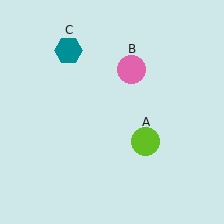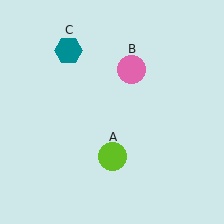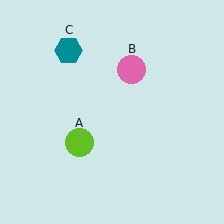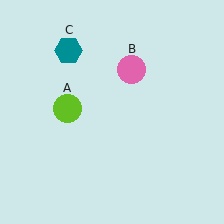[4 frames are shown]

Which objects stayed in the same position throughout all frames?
Pink circle (object B) and teal hexagon (object C) remained stationary.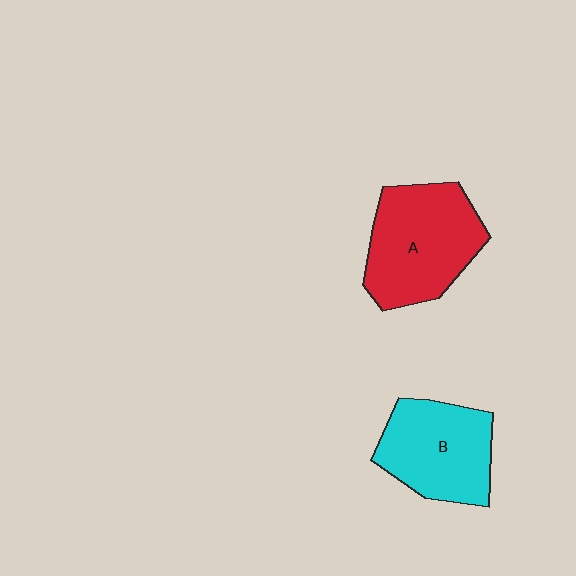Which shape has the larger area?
Shape A (red).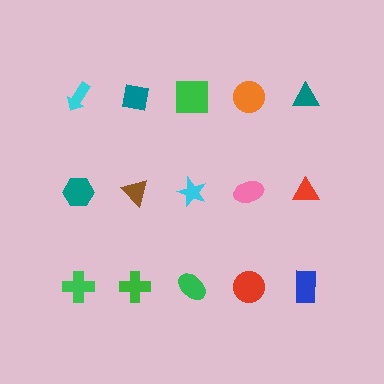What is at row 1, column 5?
A teal triangle.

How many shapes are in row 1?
5 shapes.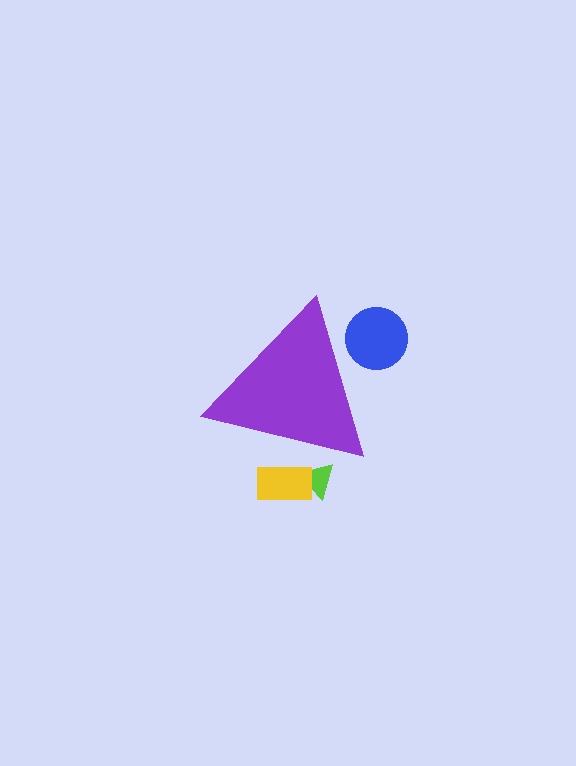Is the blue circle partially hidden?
Yes, the blue circle is partially hidden behind the purple triangle.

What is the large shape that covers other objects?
A purple triangle.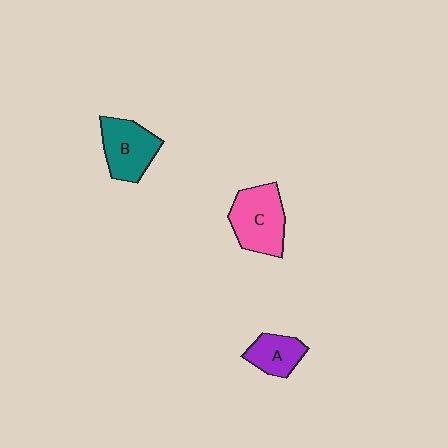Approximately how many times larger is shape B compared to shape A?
Approximately 1.5 times.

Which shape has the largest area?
Shape C (pink).